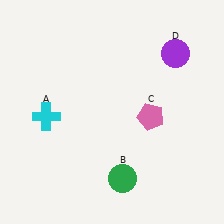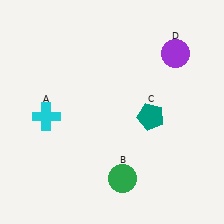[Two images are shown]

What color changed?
The pentagon (C) changed from pink in Image 1 to teal in Image 2.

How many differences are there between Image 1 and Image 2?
There is 1 difference between the two images.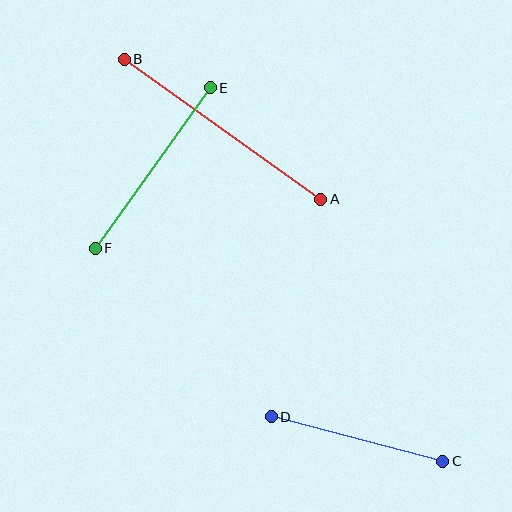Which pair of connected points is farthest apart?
Points A and B are farthest apart.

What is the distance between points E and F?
The distance is approximately 197 pixels.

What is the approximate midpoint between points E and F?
The midpoint is at approximately (153, 168) pixels.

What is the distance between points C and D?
The distance is approximately 177 pixels.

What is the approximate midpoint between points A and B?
The midpoint is at approximately (222, 129) pixels.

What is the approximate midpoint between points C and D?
The midpoint is at approximately (357, 439) pixels.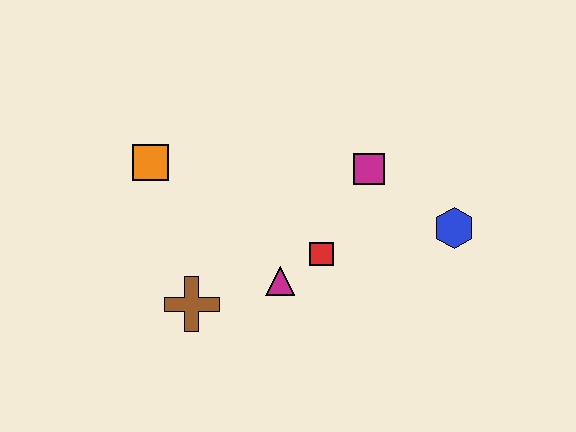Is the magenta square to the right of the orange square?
Yes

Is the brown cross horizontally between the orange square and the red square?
Yes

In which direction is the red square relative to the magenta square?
The red square is below the magenta square.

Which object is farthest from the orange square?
The blue hexagon is farthest from the orange square.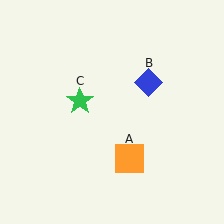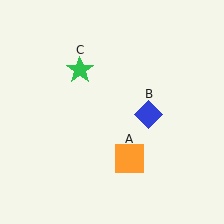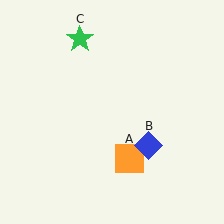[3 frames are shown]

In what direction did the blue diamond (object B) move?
The blue diamond (object B) moved down.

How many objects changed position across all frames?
2 objects changed position: blue diamond (object B), green star (object C).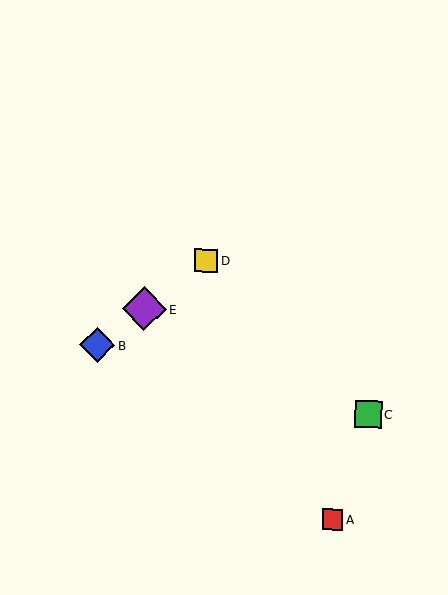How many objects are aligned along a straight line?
3 objects (B, D, E) are aligned along a straight line.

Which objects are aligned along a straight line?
Objects B, D, E are aligned along a straight line.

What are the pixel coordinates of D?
Object D is at (206, 261).